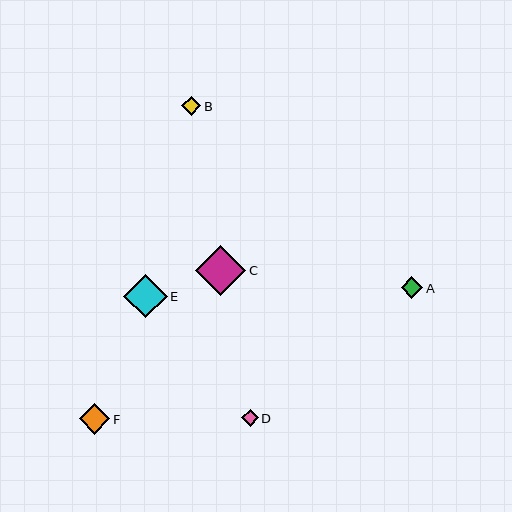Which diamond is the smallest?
Diamond D is the smallest with a size of approximately 17 pixels.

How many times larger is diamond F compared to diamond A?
Diamond F is approximately 1.4 times the size of diamond A.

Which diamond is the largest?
Diamond C is the largest with a size of approximately 50 pixels.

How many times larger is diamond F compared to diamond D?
Diamond F is approximately 1.8 times the size of diamond D.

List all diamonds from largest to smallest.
From largest to smallest: C, E, F, A, B, D.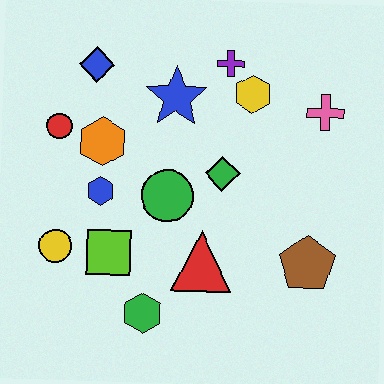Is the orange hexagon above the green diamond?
Yes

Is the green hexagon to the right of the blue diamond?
Yes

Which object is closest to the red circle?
The orange hexagon is closest to the red circle.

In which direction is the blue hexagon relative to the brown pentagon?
The blue hexagon is to the left of the brown pentagon.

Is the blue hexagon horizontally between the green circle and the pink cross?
No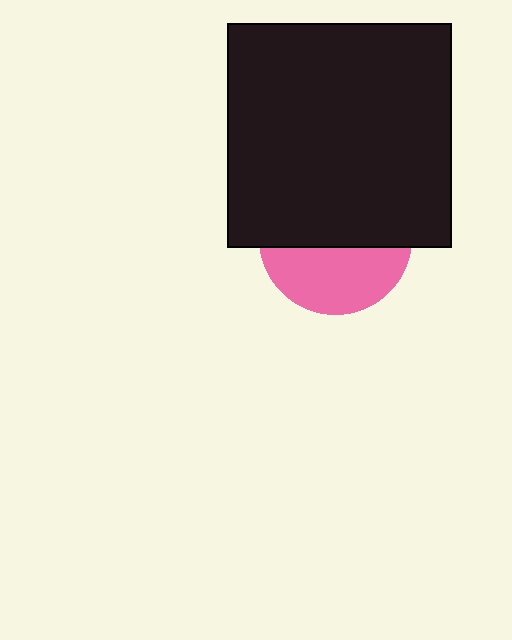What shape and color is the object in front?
The object in front is a black square.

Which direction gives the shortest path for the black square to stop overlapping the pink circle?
Moving up gives the shortest separation.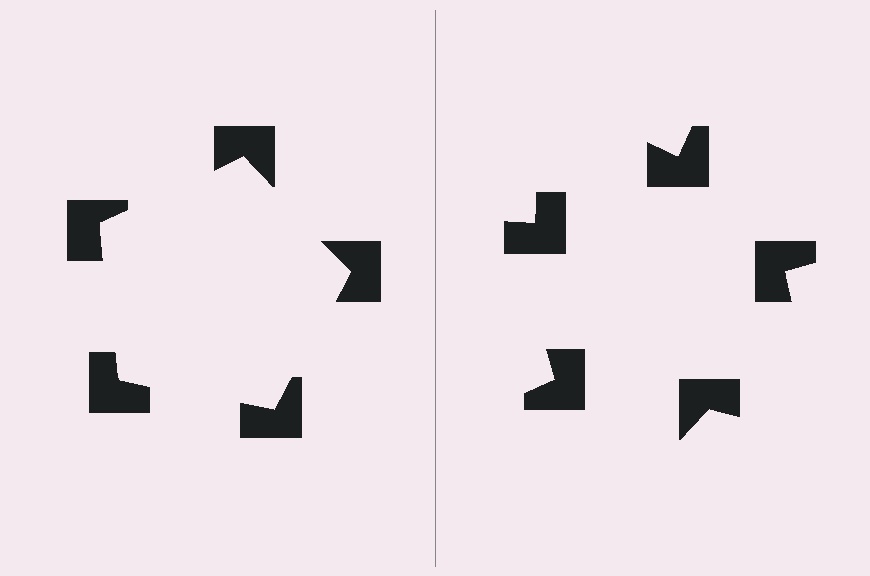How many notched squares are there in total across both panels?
10 — 5 on each side.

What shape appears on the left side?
An illusory pentagon.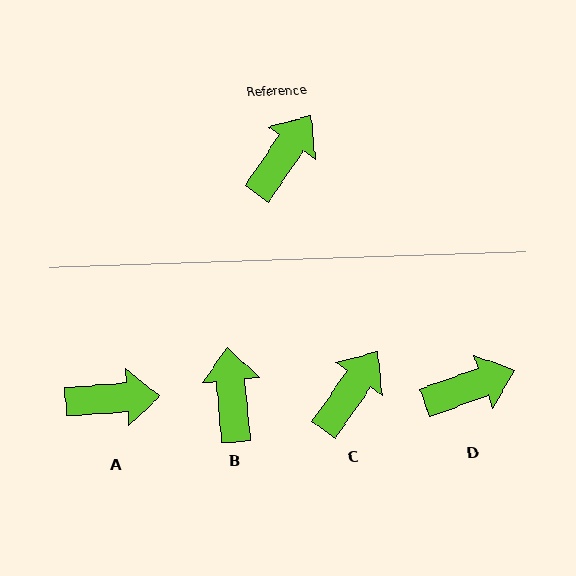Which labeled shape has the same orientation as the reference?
C.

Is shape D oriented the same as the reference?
No, it is off by about 36 degrees.